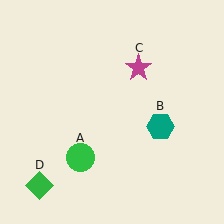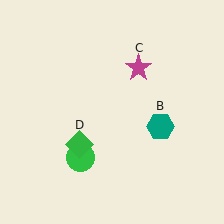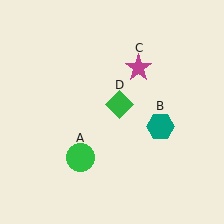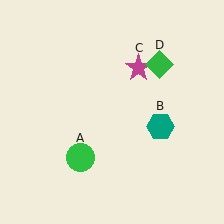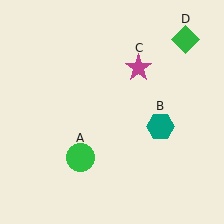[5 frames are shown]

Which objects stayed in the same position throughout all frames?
Green circle (object A) and teal hexagon (object B) and magenta star (object C) remained stationary.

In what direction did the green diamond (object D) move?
The green diamond (object D) moved up and to the right.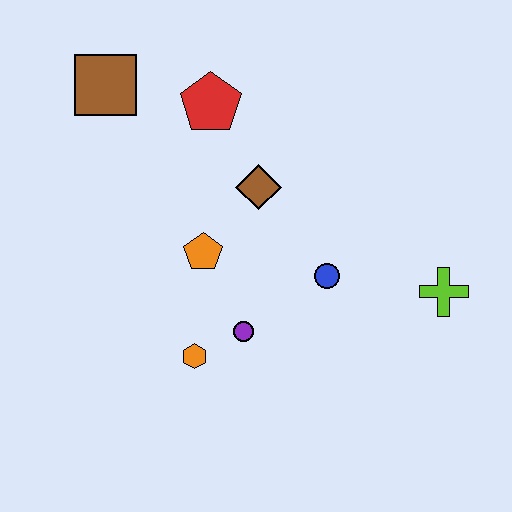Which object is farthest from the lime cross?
The brown square is farthest from the lime cross.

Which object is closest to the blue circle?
The purple circle is closest to the blue circle.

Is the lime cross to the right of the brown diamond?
Yes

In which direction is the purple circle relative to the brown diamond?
The purple circle is below the brown diamond.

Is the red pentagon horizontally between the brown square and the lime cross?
Yes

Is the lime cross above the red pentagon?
No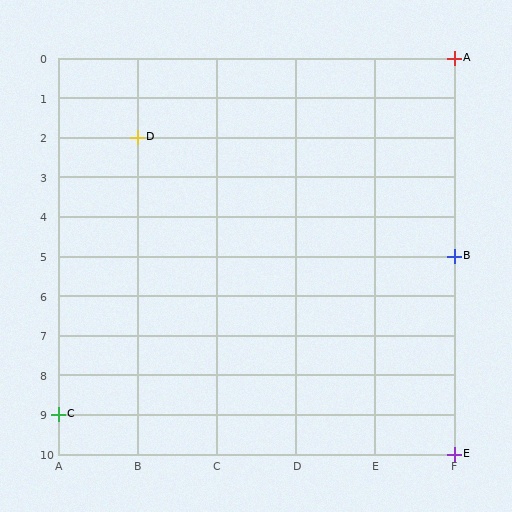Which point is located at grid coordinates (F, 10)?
Point E is at (F, 10).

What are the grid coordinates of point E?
Point E is at grid coordinates (F, 10).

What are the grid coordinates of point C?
Point C is at grid coordinates (A, 9).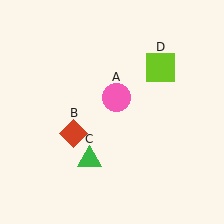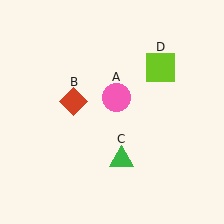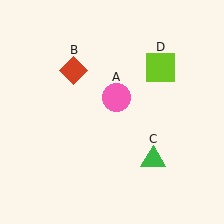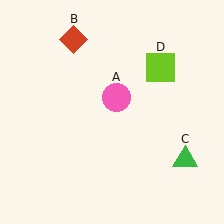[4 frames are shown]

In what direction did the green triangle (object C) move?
The green triangle (object C) moved right.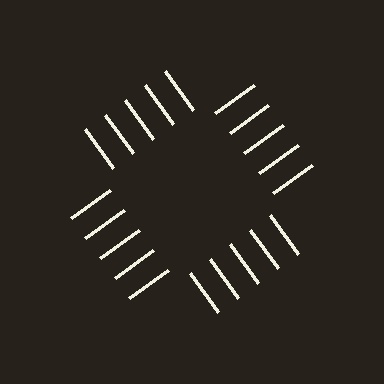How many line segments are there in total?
20 — 5 along each of the 4 edges.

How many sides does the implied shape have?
4 sides — the line-ends trace a square.